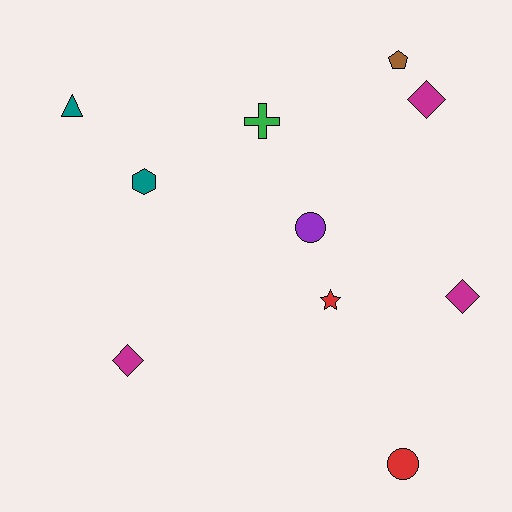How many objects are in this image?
There are 10 objects.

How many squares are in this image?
There are no squares.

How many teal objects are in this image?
There are 2 teal objects.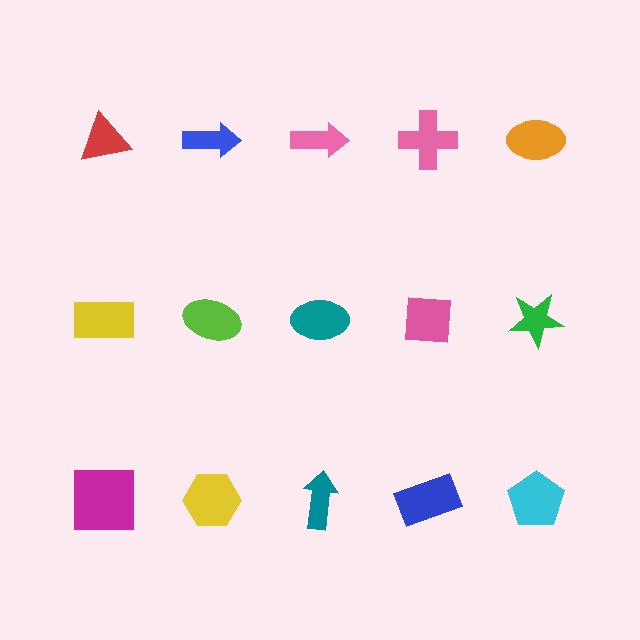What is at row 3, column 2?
A yellow hexagon.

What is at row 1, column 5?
An orange ellipse.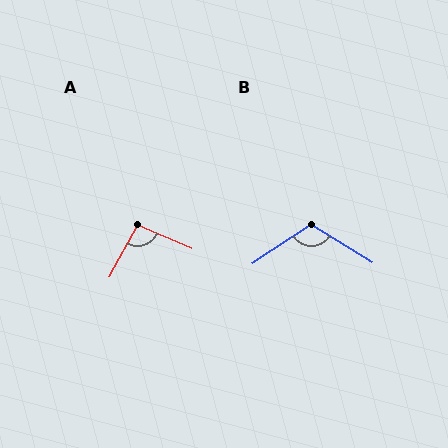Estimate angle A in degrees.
Approximately 95 degrees.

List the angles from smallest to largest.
A (95°), B (115°).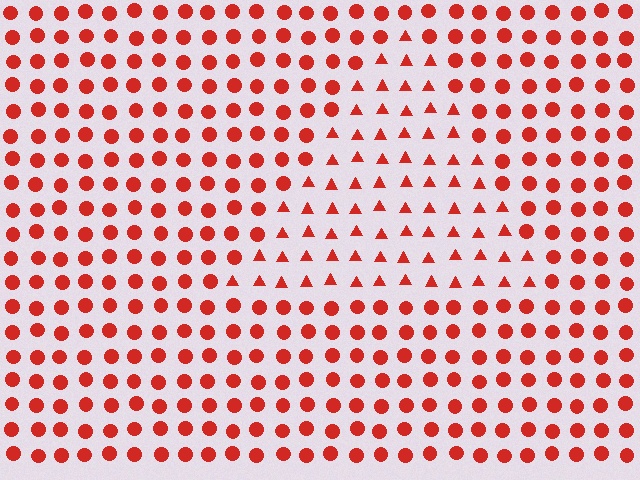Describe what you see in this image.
The image is filled with small red elements arranged in a uniform grid. A triangle-shaped region contains triangles, while the surrounding area contains circles. The boundary is defined purely by the change in element shape.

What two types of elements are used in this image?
The image uses triangles inside the triangle region and circles outside it.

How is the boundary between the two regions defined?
The boundary is defined by a change in element shape: triangles inside vs. circles outside. All elements share the same color and spacing.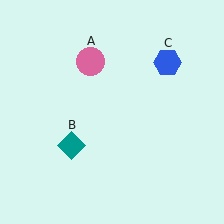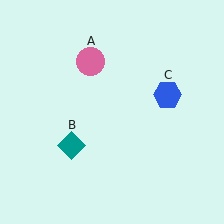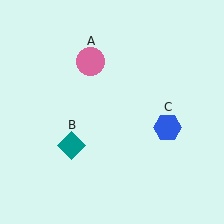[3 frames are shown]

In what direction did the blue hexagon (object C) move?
The blue hexagon (object C) moved down.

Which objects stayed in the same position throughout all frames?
Pink circle (object A) and teal diamond (object B) remained stationary.